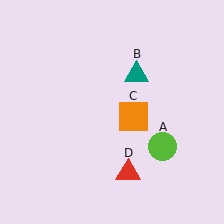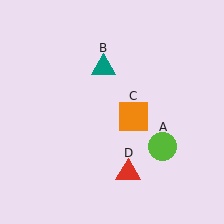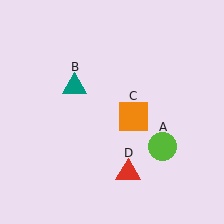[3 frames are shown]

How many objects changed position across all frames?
1 object changed position: teal triangle (object B).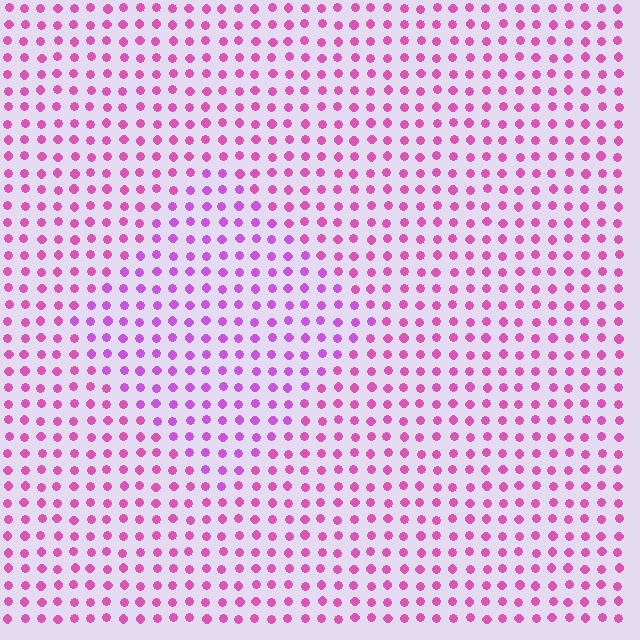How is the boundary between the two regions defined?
The boundary is defined purely by a slight shift in hue (about 26 degrees). Spacing, size, and orientation are identical on both sides.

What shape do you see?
I see a diamond.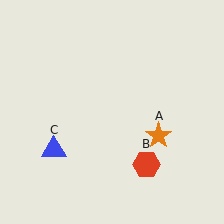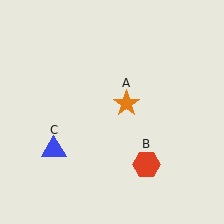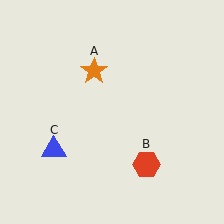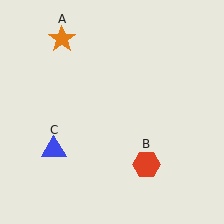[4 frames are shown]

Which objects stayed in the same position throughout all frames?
Red hexagon (object B) and blue triangle (object C) remained stationary.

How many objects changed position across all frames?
1 object changed position: orange star (object A).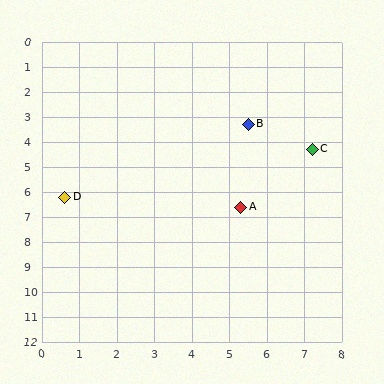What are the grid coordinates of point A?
Point A is at approximately (5.3, 6.6).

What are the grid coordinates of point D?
Point D is at approximately (0.6, 6.2).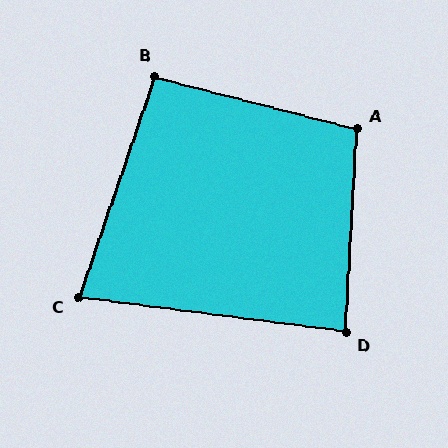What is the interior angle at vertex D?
Approximately 86 degrees (approximately right).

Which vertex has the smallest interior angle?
C, at approximately 78 degrees.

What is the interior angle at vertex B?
Approximately 94 degrees (approximately right).